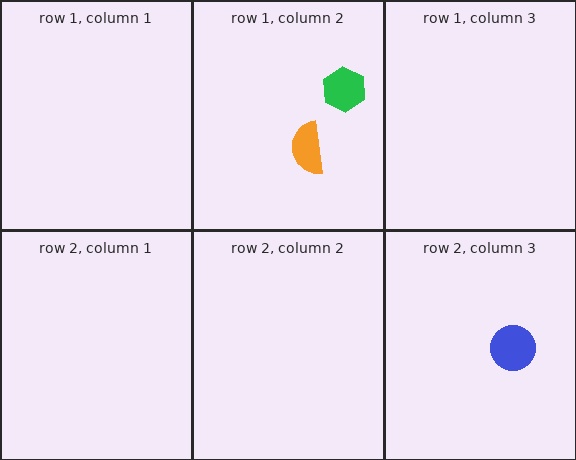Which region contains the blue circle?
The row 2, column 3 region.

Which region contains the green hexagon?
The row 1, column 2 region.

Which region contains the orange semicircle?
The row 1, column 2 region.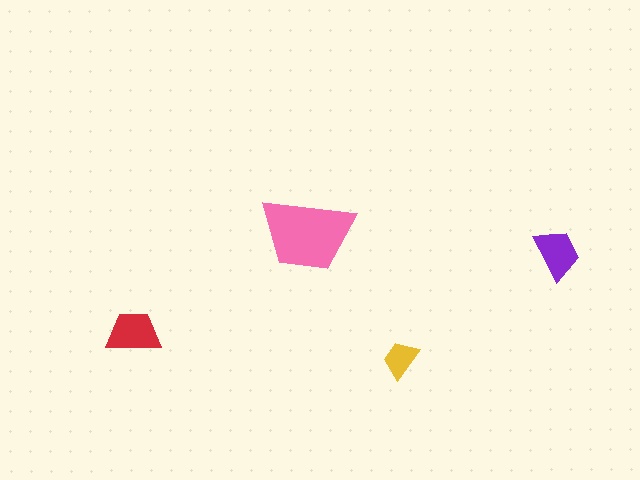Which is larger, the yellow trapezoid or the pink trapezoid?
The pink one.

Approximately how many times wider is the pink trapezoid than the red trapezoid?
About 1.5 times wider.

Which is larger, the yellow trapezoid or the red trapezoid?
The red one.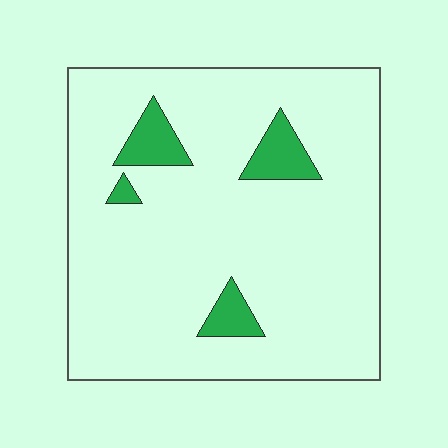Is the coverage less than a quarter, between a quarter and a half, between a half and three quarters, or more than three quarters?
Less than a quarter.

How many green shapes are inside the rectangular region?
4.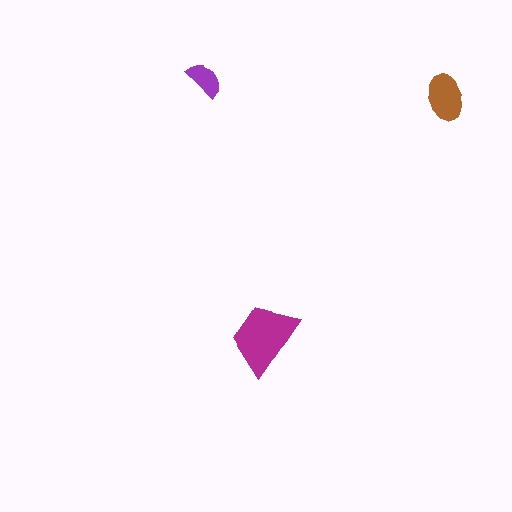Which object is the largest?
The magenta trapezoid.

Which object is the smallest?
The purple semicircle.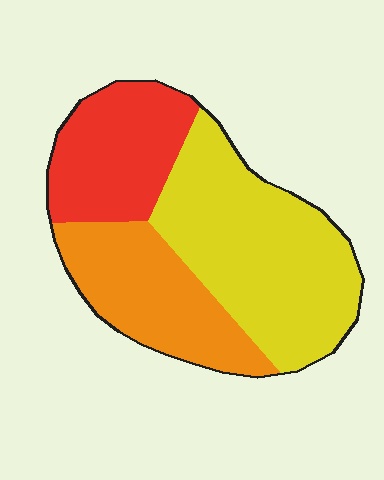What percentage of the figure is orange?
Orange takes up between a sixth and a third of the figure.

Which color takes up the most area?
Yellow, at roughly 45%.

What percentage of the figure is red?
Red takes up about one quarter (1/4) of the figure.